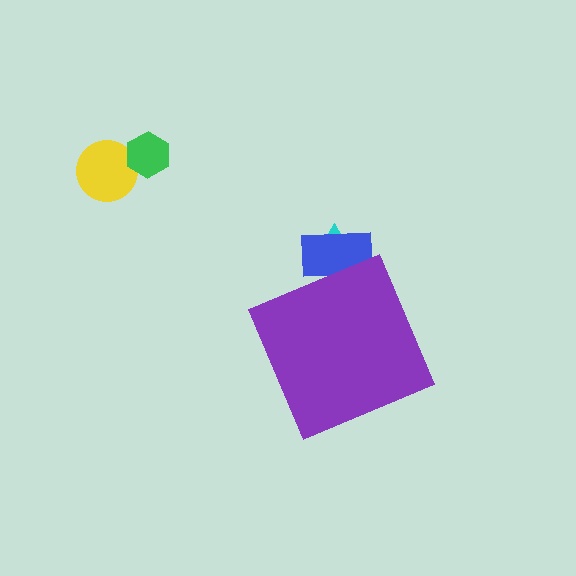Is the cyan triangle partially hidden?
Yes, the cyan triangle is partially hidden behind the purple diamond.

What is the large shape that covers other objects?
A purple diamond.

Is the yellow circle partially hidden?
No, the yellow circle is fully visible.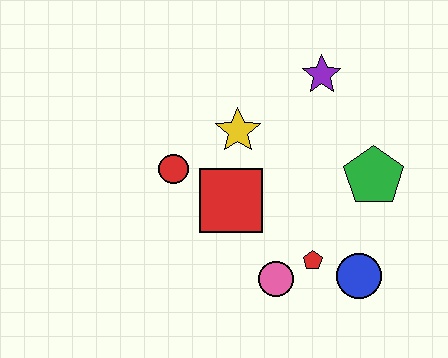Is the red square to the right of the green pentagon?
No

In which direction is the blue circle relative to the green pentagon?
The blue circle is below the green pentagon.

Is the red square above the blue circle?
Yes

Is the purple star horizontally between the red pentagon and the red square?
No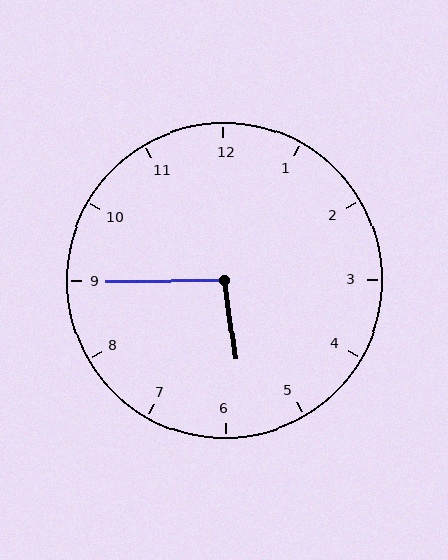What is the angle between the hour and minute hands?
Approximately 98 degrees.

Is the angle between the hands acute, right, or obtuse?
It is obtuse.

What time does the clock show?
5:45.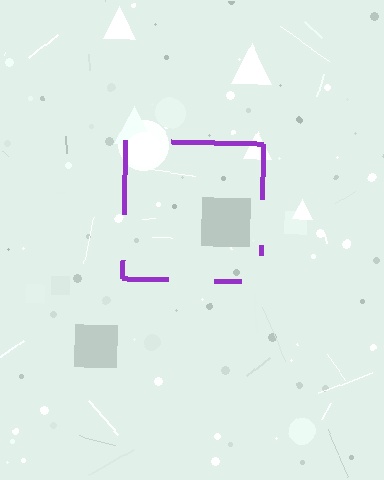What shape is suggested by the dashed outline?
The dashed outline suggests a square.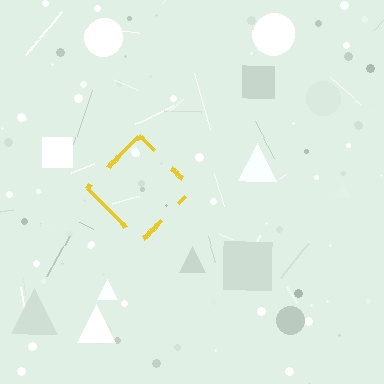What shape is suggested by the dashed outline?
The dashed outline suggests a diamond.